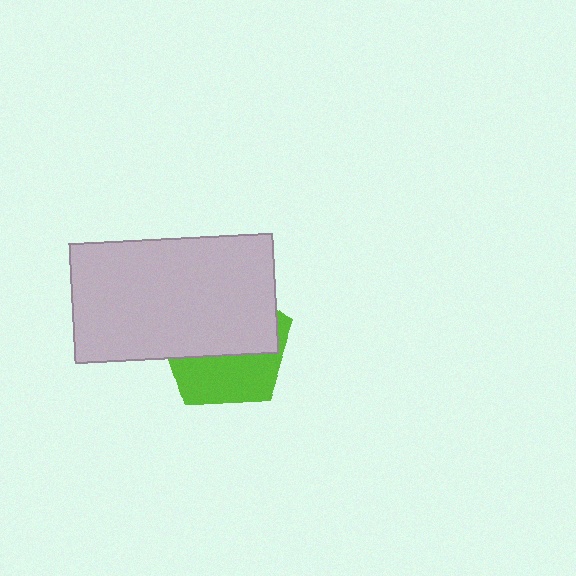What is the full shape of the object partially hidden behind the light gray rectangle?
The partially hidden object is a lime pentagon.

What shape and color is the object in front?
The object in front is a light gray rectangle.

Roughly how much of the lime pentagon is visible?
A small part of it is visible (roughly 41%).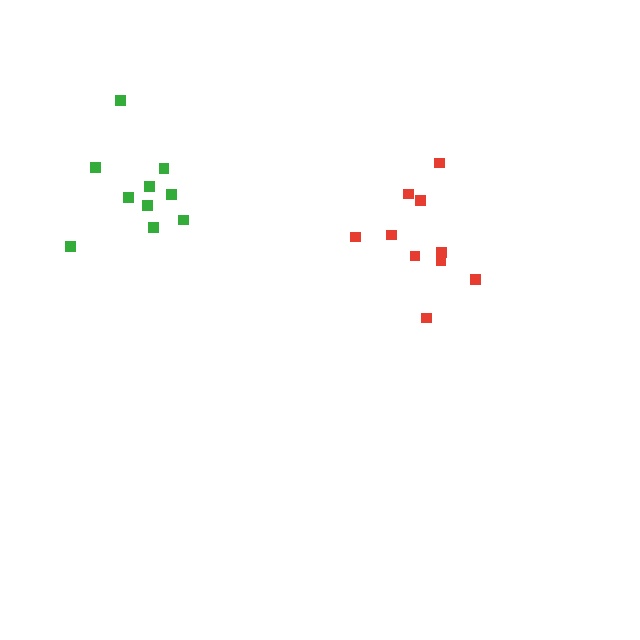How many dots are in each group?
Group 1: 10 dots, Group 2: 10 dots (20 total).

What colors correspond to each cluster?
The clusters are colored: green, red.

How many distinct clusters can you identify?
There are 2 distinct clusters.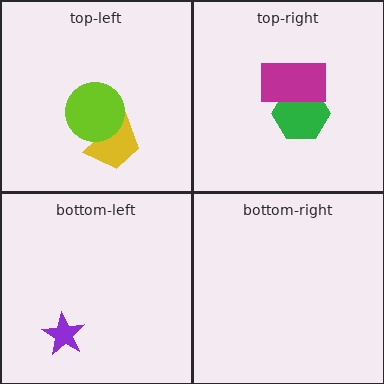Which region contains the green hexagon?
The top-right region.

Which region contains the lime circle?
The top-left region.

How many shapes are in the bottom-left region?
1.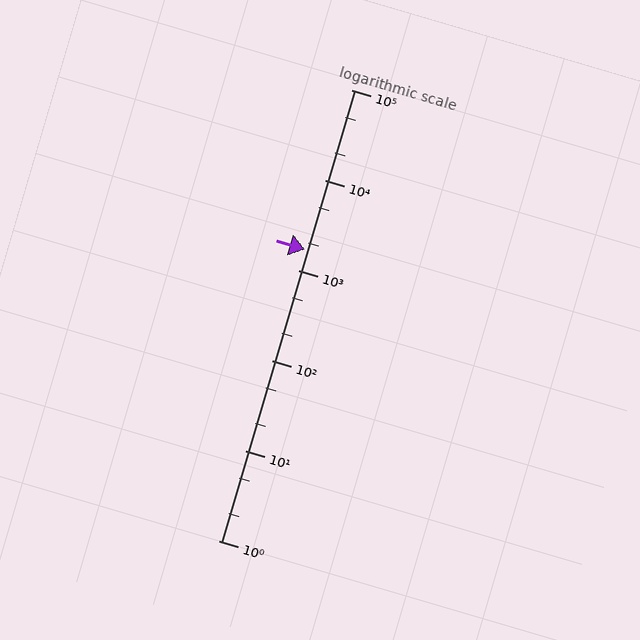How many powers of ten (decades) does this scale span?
The scale spans 5 decades, from 1 to 100000.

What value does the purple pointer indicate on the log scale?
The pointer indicates approximately 1700.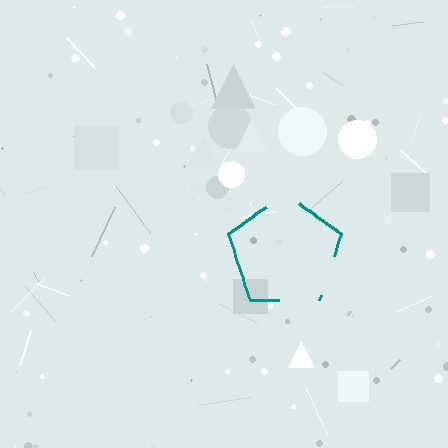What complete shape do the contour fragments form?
The contour fragments form a pentagon.